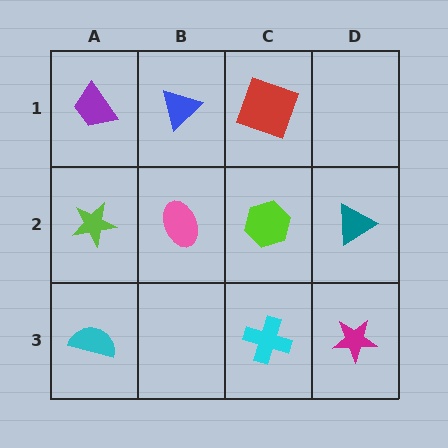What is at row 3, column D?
A magenta star.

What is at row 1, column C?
A red square.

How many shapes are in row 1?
3 shapes.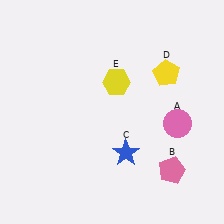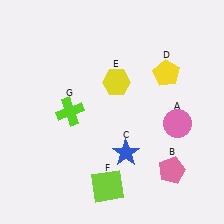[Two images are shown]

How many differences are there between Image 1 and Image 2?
There are 2 differences between the two images.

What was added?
A lime square (F), a lime cross (G) were added in Image 2.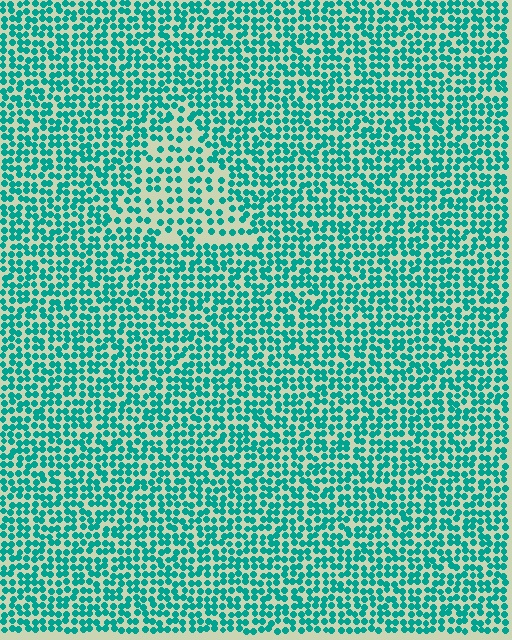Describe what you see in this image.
The image contains small teal elements arranged at two different densities. A triangle-shaped region is visible where the elements are less densely packed than the surrounding area.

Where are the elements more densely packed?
The elements are more densely packed outside the triangle boundary.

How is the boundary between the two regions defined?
The boundary is defined by a change in element density (approximately 1.7x ratio). All elements are the same color, size, and shape.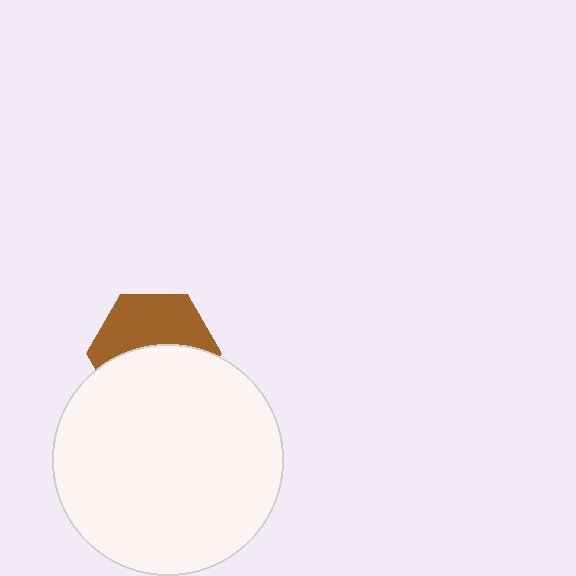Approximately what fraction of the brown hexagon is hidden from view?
Roughly 52% of the brown hexagon is hidden behind the white circle.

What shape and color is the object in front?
The object in front is a white circle.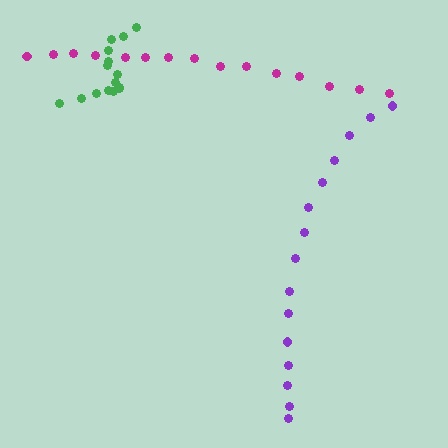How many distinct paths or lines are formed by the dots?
There are 3 distinct paths.